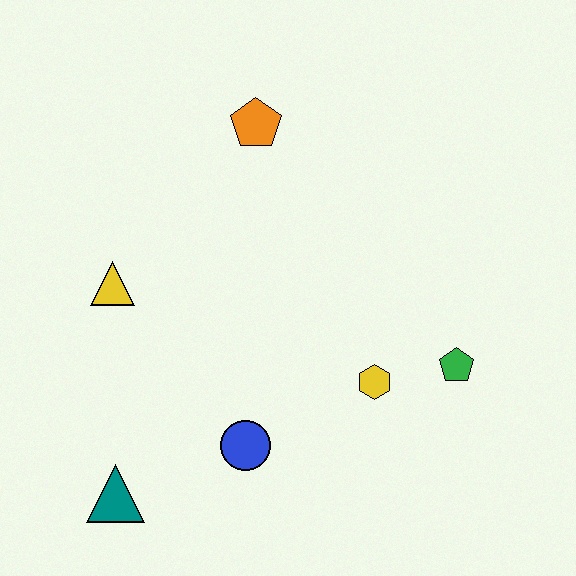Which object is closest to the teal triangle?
The blue circle is closest to the teal triangle.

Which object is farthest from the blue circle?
The orange pentagon is farthest from the blue circle.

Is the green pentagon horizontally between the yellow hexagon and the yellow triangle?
No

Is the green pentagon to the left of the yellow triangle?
No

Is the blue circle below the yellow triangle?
Yes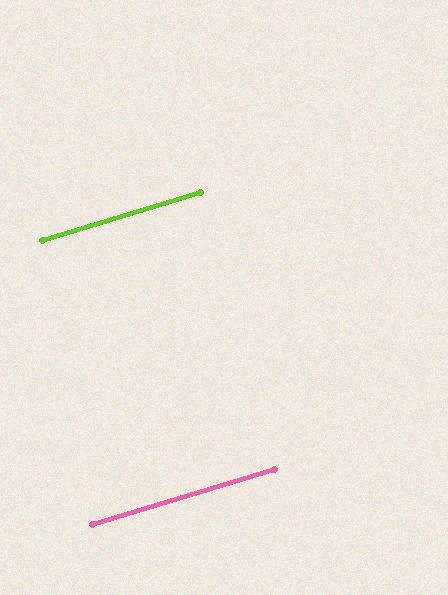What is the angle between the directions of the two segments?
Approximately 0 degrees.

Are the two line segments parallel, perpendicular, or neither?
Parallel — their directions differ by only 0.1°.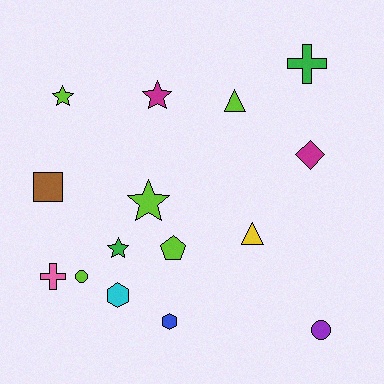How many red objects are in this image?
There are no red objects.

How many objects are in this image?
There are 15 objects.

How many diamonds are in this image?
There is 1 diamond.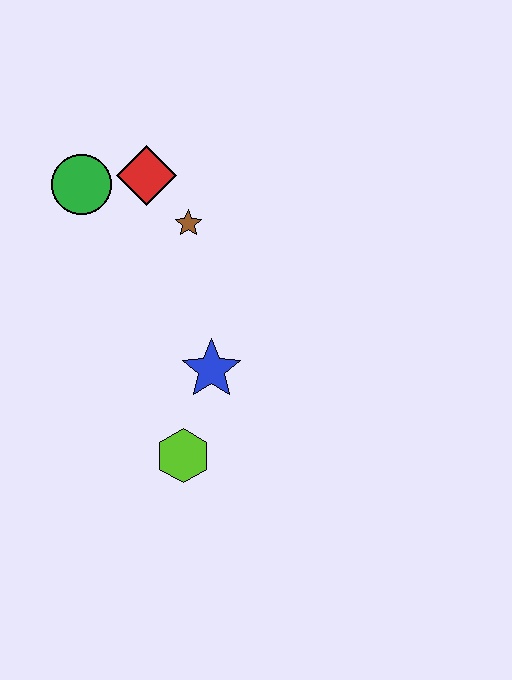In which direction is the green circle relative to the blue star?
The green circle is above the blue star.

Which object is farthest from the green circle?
The lime hexagon is farthest from the green circle.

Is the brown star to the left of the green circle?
No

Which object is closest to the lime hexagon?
The blue star is closest to the lime hexagon.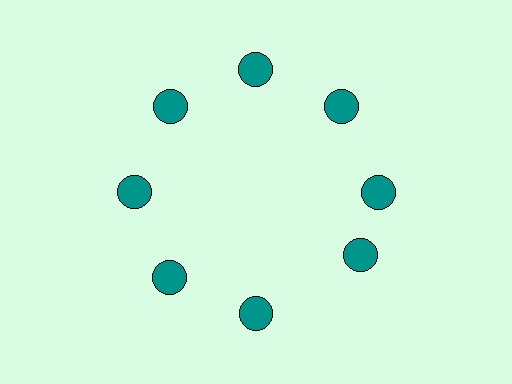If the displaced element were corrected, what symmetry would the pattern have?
It would have 8-fold rotational symmetry — the pattern would map onto itself every 45 degrees.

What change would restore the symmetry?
The symmetry would be restored by rotating it back into even spacing with its neighbors so that all 8 circles sit at equal angles and equal distance from the center.